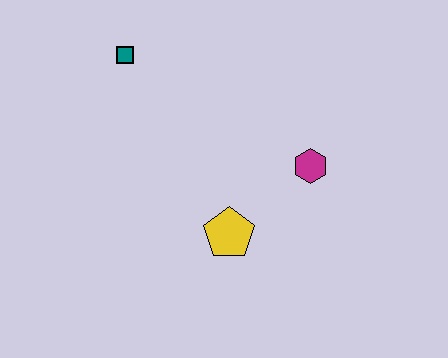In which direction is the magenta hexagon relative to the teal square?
The magenta hexagon is to the right of the teal square.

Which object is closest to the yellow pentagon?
The magenta hexagon is closest to the yellow pentagon.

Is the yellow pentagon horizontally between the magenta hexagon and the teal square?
Yes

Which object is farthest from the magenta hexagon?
The teal square is farthest from the magenta hexagon.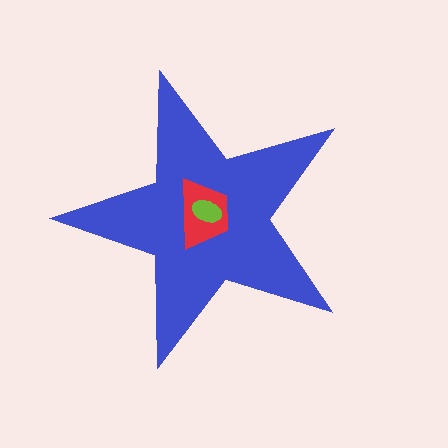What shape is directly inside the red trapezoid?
The lime ellipse.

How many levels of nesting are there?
3.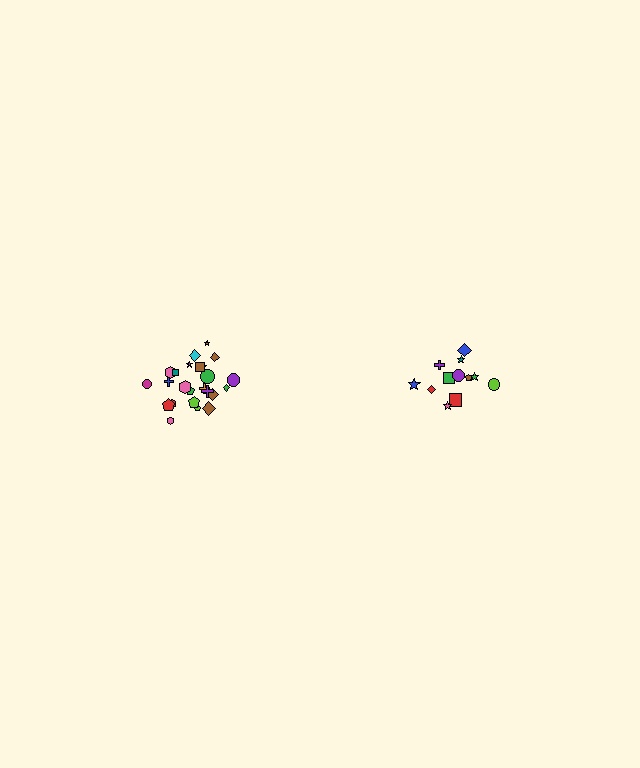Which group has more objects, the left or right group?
The left group.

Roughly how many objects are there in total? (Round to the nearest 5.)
Roughly 35 objects in total.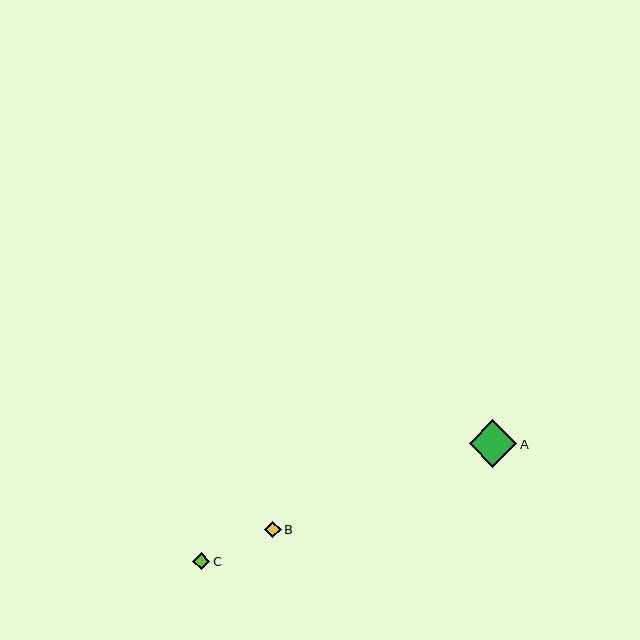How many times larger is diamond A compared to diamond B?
Diamond A is approximately 2.9 times the size of diamond B.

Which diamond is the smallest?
Diamond B is the smallest with a size of approximately 16 pixels.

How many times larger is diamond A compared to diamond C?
Diamond A is approximately 2.9 times the size of diamond C.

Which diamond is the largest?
Diamond A is the largest with a size of approximately 48 pixels.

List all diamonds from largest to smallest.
From largest to smallest: A, C, B.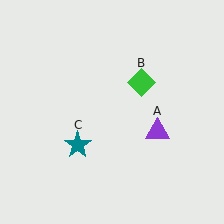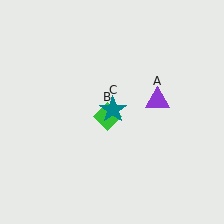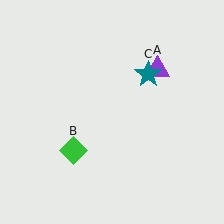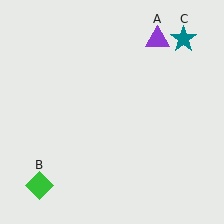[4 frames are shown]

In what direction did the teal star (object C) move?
The teal star (object C) moved up and to the right.